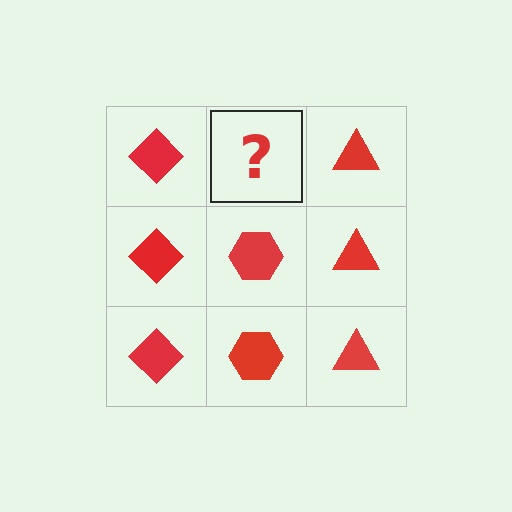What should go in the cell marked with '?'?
The missing cell should contain a red hexagon.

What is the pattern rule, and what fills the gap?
The rule is that each column has a consistent shape. The gap should be filled with a red hexagon.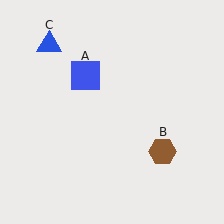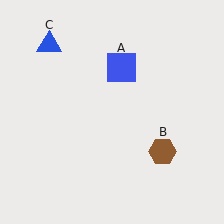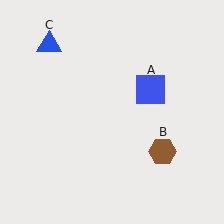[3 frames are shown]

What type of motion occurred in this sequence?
The blue square (object A) rotated clockwise around the center of the scene.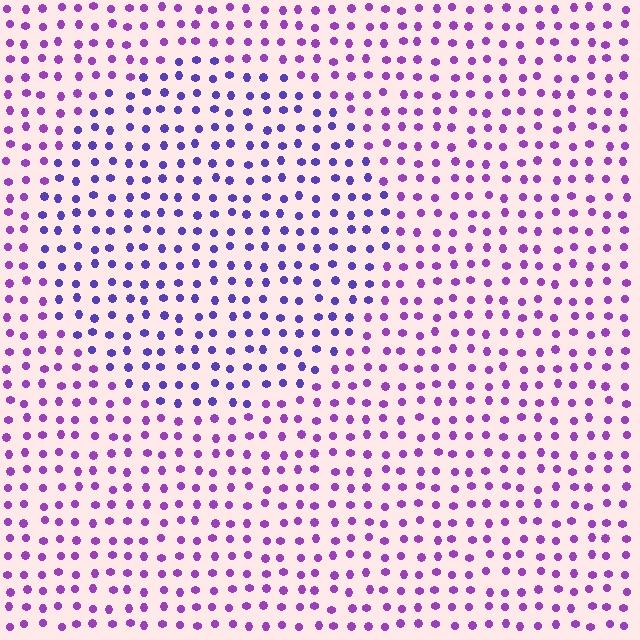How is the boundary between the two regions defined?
The boundary is defined purely by a slight shift in hue (about 33 degrees). Spacing, size, and orientation are identical on both sides.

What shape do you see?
I see a circle.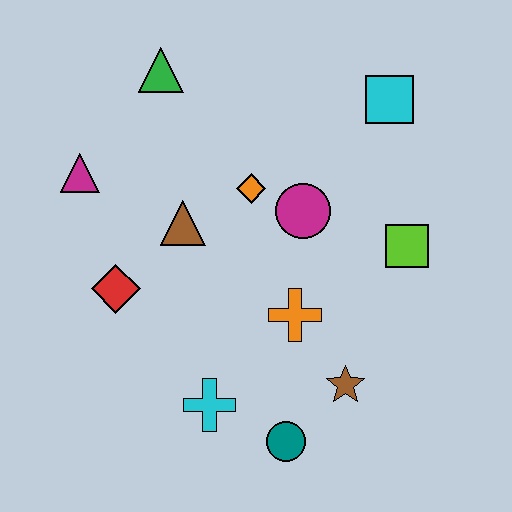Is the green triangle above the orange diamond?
Yes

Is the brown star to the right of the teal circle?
Yes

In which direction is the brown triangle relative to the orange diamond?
The brown triangle is to the left of the orange diamond.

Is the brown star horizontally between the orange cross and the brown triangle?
No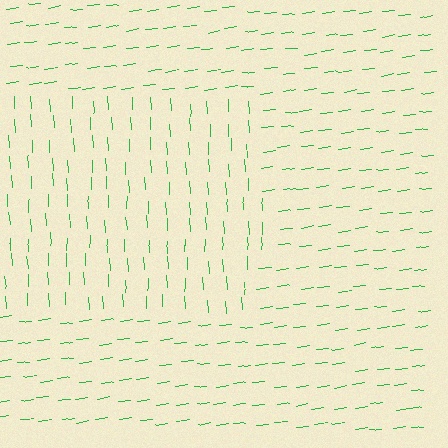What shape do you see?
I see a rectangle.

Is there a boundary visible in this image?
Yes, there is a texture boundary formed by a change in line orientation.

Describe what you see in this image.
The image is filled with small green line segments. A rectangle region in the image has lines oriented differently from the surrounding lines, creating a visible texture boundary.